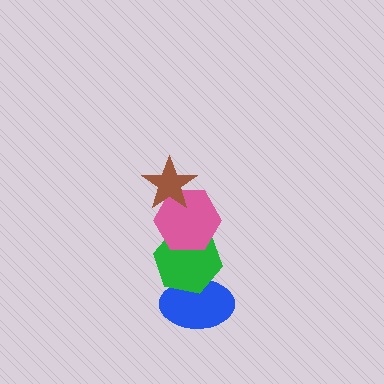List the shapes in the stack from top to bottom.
From top to bottom: the brown star, the pink hexagon, the green hexagon, the blue ellipse.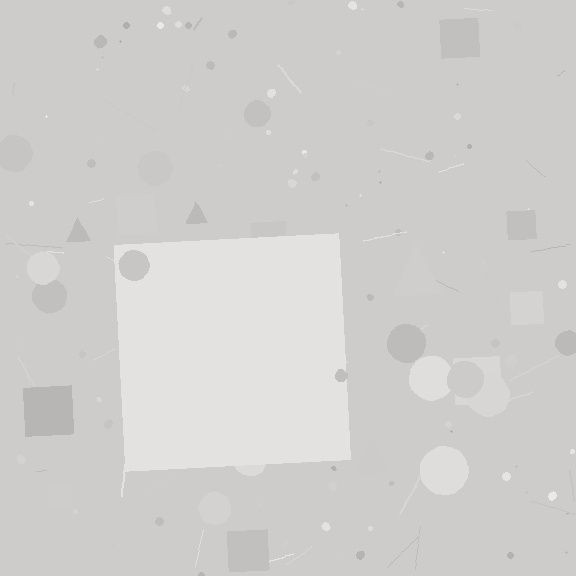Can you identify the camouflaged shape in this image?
The camouflaged shape is a square.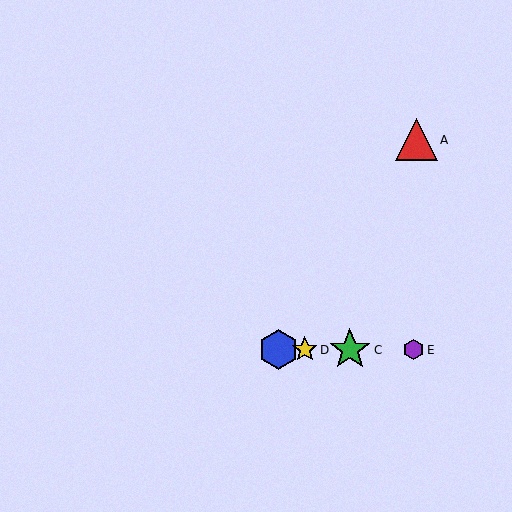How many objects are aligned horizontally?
4 objects (B, C, D, E) are aligned horizontally.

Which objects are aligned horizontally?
Objects B, C, D, E are aligned horizontally.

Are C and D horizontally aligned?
Yes, both are at y≈350.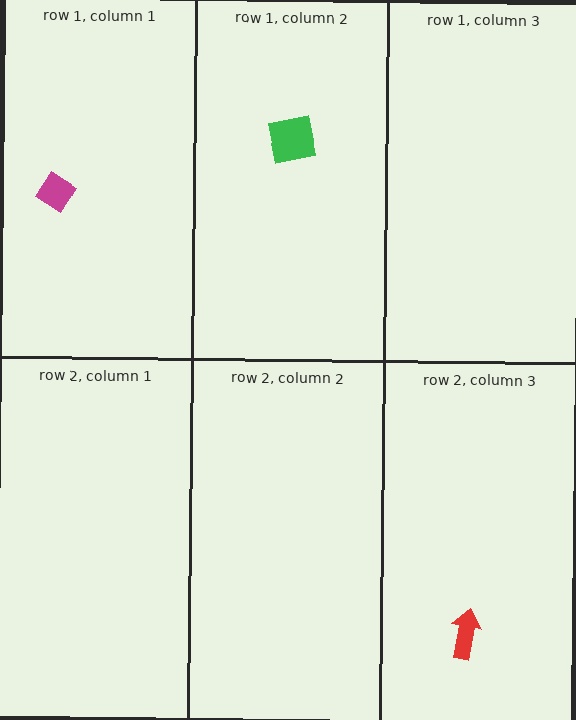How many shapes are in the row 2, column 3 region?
1.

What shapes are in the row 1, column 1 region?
The magenta diamond.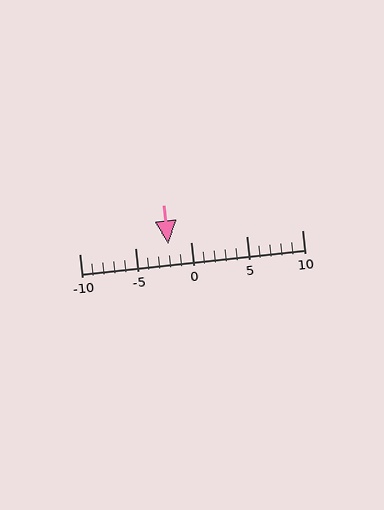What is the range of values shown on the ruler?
The ruler shows values from -10 to 10.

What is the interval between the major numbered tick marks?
The major tick marks are spaced 5 units apart.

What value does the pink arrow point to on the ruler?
The pink arrow points to approximately -2.